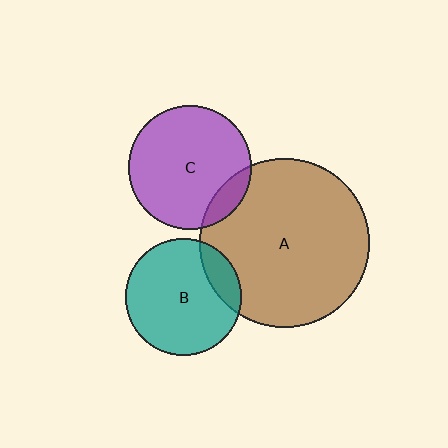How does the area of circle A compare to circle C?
Approximately 1.9 times.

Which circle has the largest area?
Circle A (brown).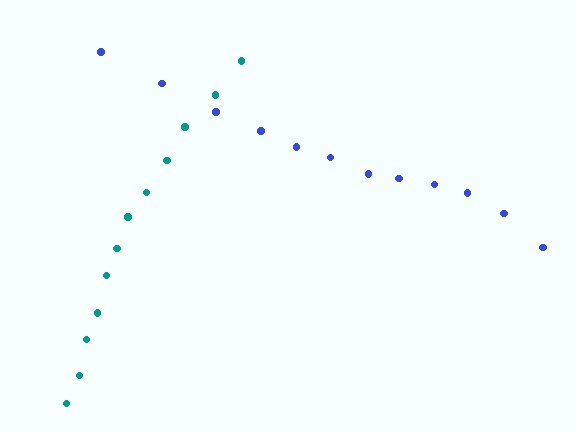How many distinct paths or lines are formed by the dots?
There are 2 distinct paths.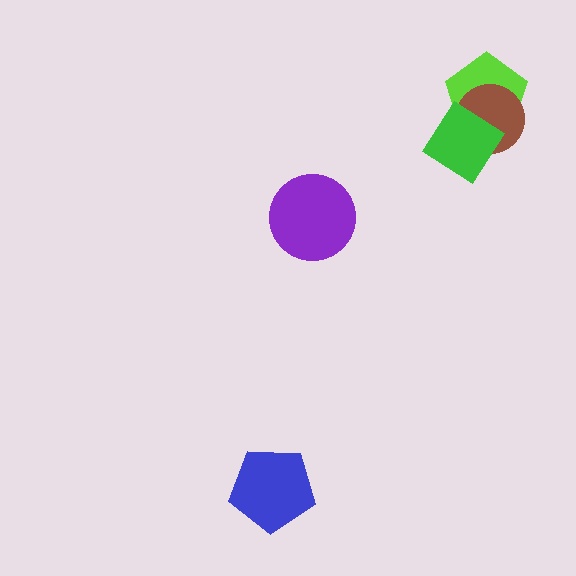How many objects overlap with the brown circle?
2 objects overlap with the brown circle.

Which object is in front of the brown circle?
The green diamond is in front of the brown circle.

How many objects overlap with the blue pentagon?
0 objects overlap with the blue pentagon.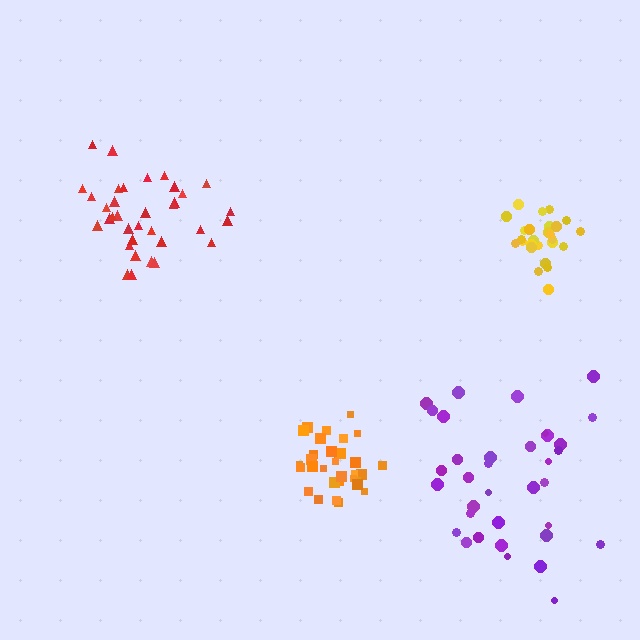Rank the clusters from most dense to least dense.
orange, yellow, red, purple.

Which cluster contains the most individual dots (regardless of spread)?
Purple (35).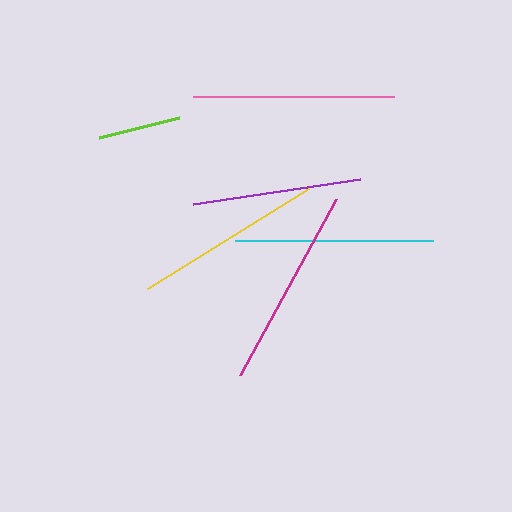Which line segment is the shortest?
The lime line is the shortest at approximately 82 pixels.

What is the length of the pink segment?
The pink segment is approximately 201 pixels long.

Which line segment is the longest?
The pink line is the longest at approximately 201 pixels.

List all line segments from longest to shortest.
From longest to shortest: pink, magenta, cyan, yellow, purple, lime.